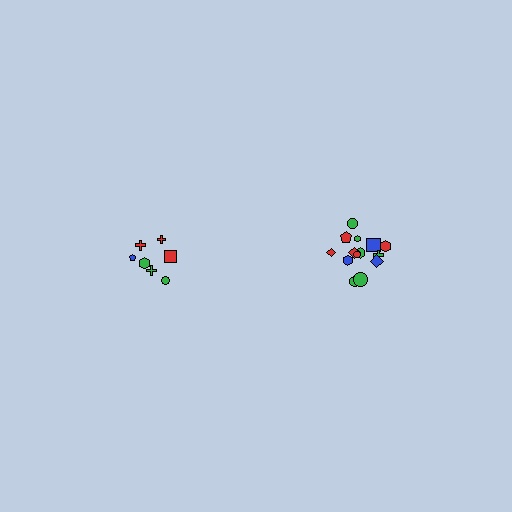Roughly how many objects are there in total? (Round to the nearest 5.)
Roughly 20 objects in total.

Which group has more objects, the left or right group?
The right group.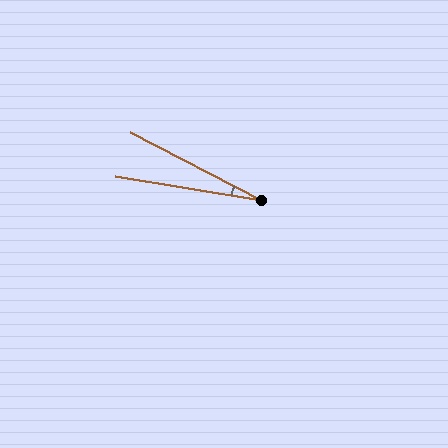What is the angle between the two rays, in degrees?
Approximately 18 degrees.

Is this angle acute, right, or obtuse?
It is acute.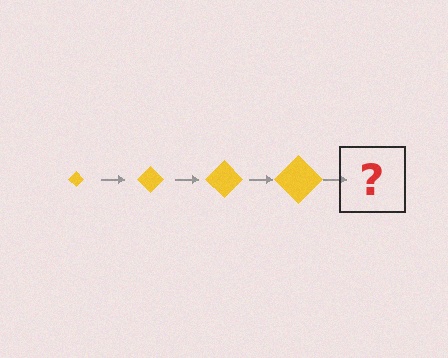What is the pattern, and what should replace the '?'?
The pattern is that the diamond gets progressively larger each step. The '?' should be a yellow diamond, larger than the previous one.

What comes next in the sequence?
The next element should be a yellow diamond, larger than the previous one.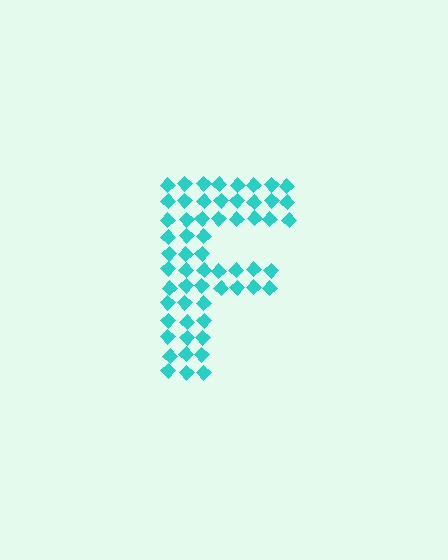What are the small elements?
The small elements are diamonds.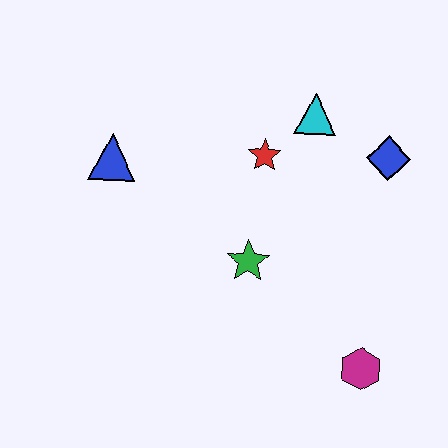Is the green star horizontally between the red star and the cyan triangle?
No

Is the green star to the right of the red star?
No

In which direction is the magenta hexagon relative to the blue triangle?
The magenta hexagon is to the right of the blue triangle.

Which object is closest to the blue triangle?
The red star is closest to the blue triangle.